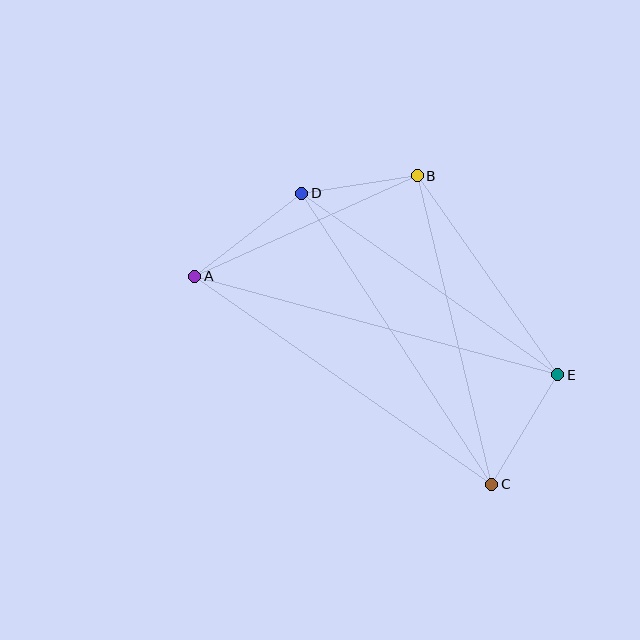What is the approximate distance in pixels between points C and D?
The distance between C and D is approximately 348 pixels.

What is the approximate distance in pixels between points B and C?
The distance between B and C is approximately 317 pixels.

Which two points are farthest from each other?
Points A and E are farthest from each other.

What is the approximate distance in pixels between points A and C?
The distance between A and C is approximately 363 pixels.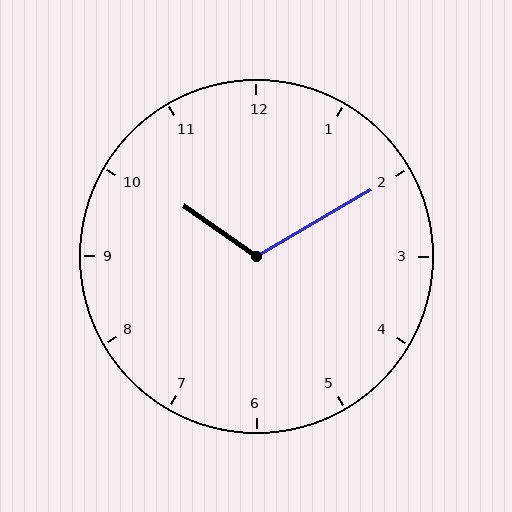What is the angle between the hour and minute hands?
Approximately 115 degrees.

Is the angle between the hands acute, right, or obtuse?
It is obtuse.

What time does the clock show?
10:10.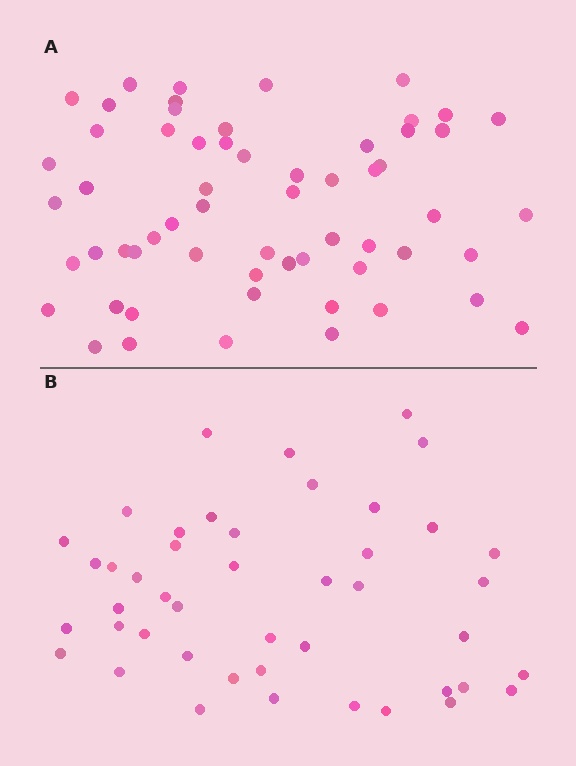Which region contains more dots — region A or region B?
Region A (the top region) has more dots.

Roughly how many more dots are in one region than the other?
Region A has approximately 15 more dots than region B.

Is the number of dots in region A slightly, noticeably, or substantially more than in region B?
Region A has noticeably more, but not dramatically so. The ratio is roughly 1.3 to 1.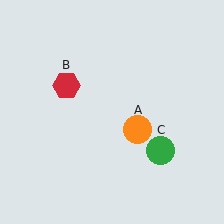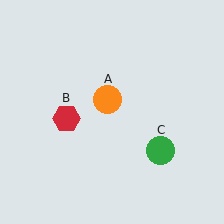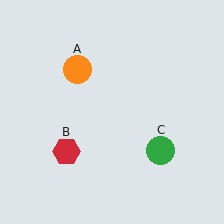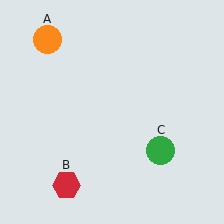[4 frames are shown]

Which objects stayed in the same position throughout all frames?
Green circle (object C) remained stationary.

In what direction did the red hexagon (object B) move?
The red hexagon (object B) moved down.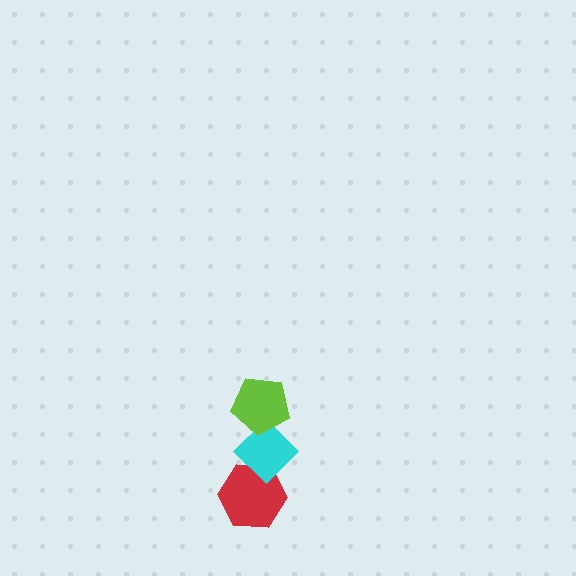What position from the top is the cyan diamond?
The cyan diamond is 2nd from the top.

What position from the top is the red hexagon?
The red hexagon is 3rd from the top.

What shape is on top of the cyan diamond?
The lime pentagon is on top of the cyan diamond.